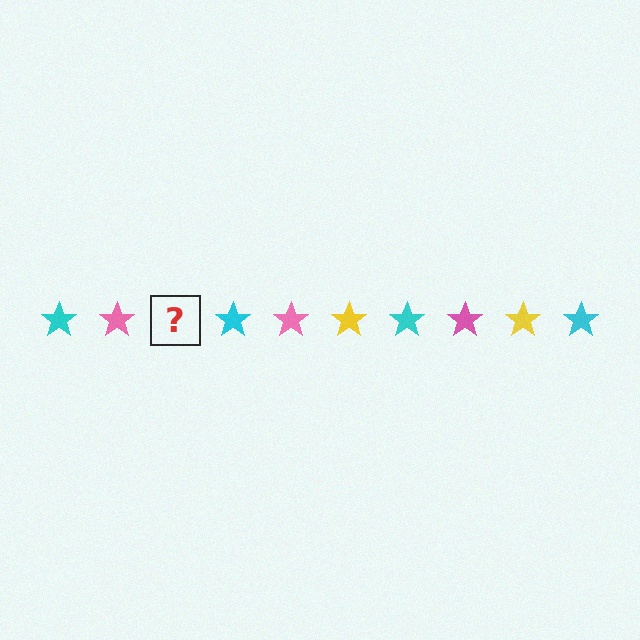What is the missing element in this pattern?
The missing element is a yellow star.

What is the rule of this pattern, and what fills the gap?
The rule is that the pattern cycles through cyan, pink, yellow stars. The gap should be filled with a yellow star.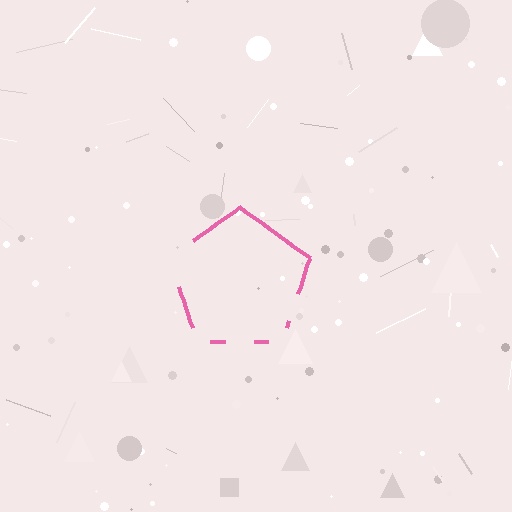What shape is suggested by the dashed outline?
The dashed outline suggests a pentagon.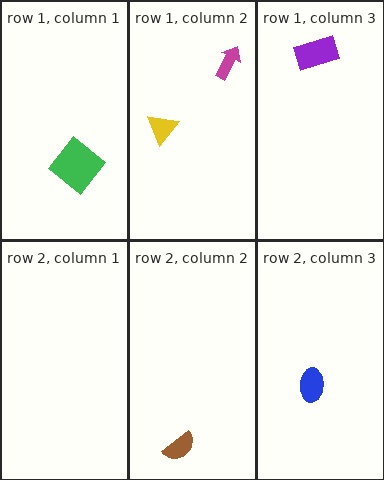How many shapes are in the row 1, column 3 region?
1.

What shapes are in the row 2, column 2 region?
The brown semicircle.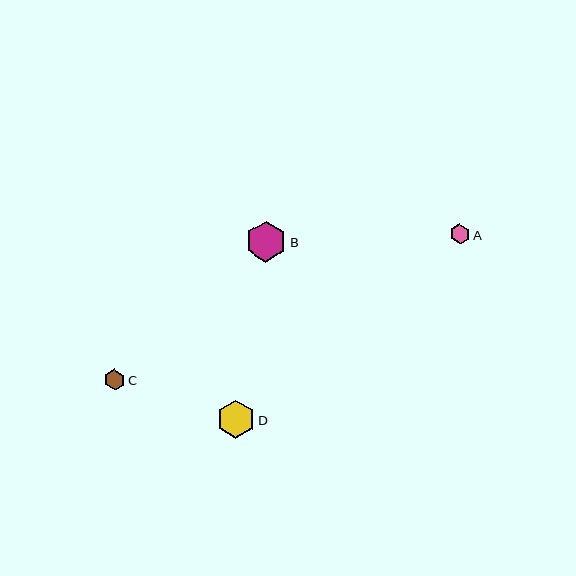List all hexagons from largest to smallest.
From largest to smallest: B, D, C, A.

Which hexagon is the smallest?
Hexagon A is the smallest with a size of approximately 20 pixels.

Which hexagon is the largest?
Hexagon B is the largest with a size of approximately 40 pixels.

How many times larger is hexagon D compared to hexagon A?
Hexagon D is approximately 1.9 times the size of hexagon A.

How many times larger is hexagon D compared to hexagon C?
Hexagon D is approximately 1.8 times the size of hexagon C.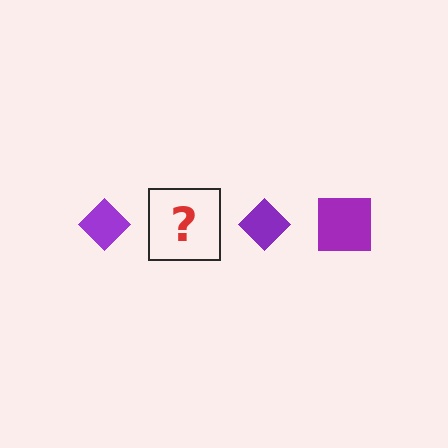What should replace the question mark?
The question mark should be replaced with a purple square.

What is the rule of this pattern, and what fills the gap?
The rule is that the pattern cycles through diamond, square shapes in purple. The gap should be filled with a purple square.